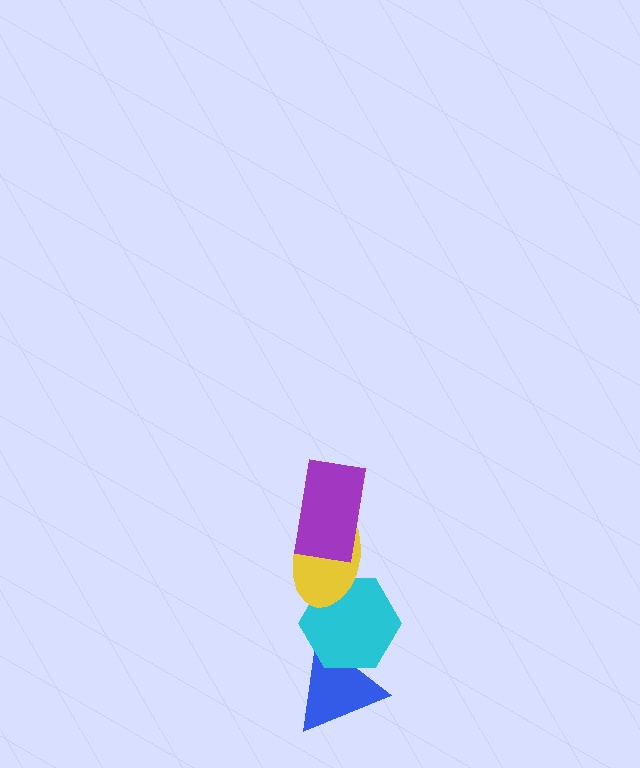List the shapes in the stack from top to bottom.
From top to bottom: the purple rectangle, the yellow ellipse, the cyan hexagon, the blue triangle.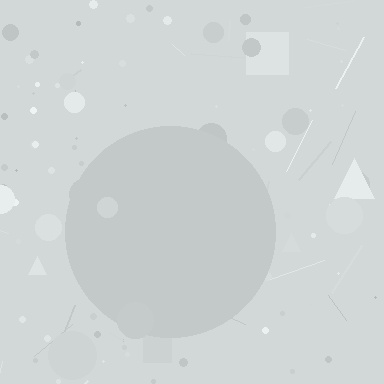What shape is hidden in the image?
A circle is hidden in the image.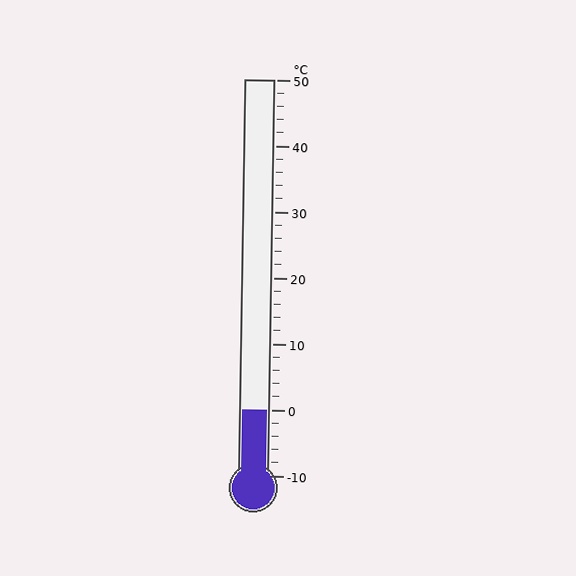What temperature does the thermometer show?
The thermometer shows approximately 0°C.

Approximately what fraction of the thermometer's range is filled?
The thermometer is filled to approximately 15% of its range.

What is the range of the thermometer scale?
The thermometer scale ranges from -10°C to 50°C.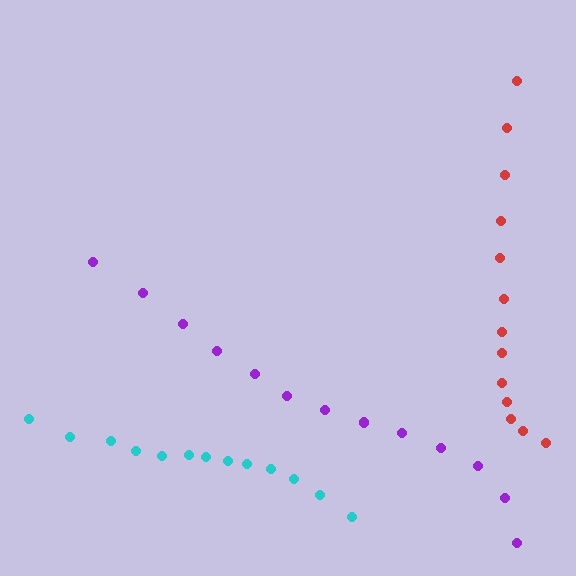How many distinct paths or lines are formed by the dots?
There are 3 distinct paths.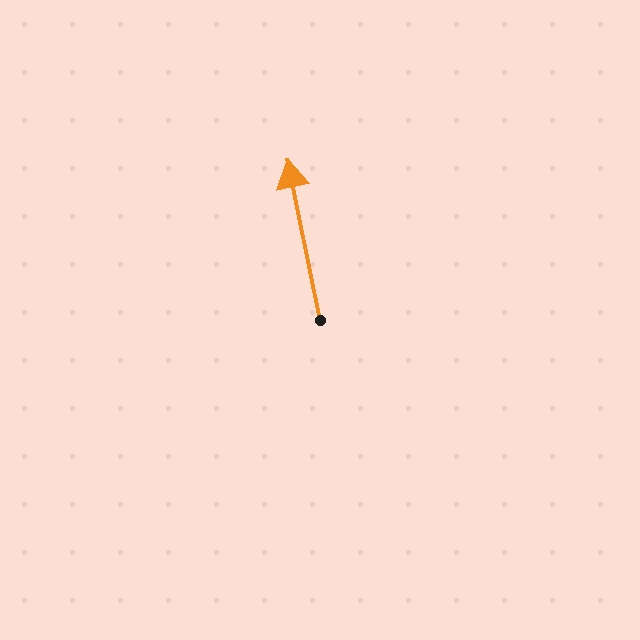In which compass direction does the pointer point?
North.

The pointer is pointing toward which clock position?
Roughly 12 o'clock.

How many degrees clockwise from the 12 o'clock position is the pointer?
Approximately 349 degrees.